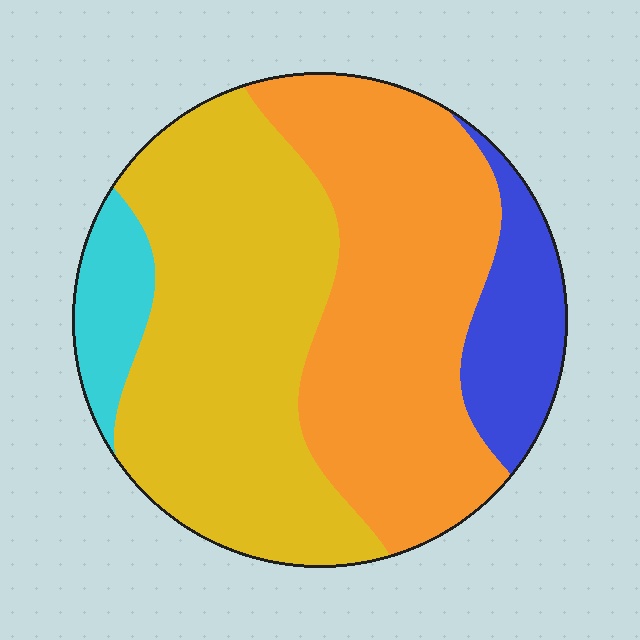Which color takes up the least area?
Cyan, at roughly 5%.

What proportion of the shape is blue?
Blue takes up less than a quarter of the shape.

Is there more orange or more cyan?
Orange.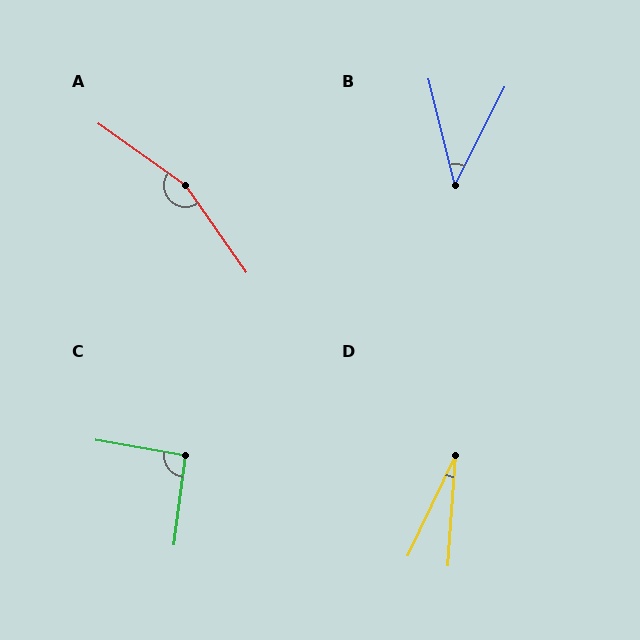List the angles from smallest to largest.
D (21°), B (41°), C (92°), A (160°).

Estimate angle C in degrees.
Approximately 92 degrees.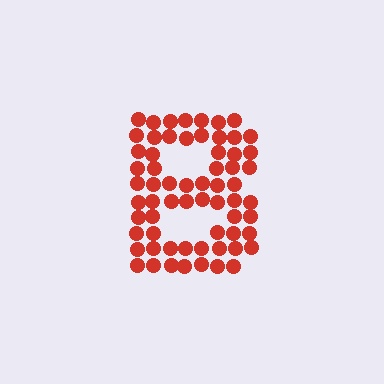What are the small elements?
The small elements are circles.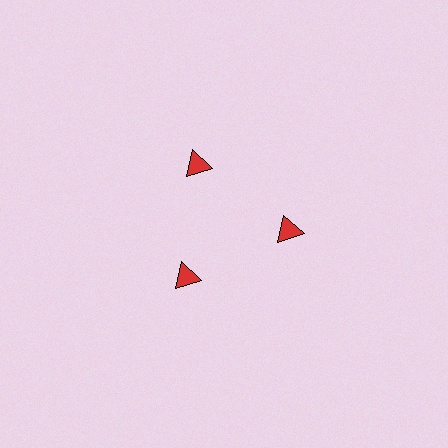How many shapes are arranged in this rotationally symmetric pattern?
There are 3 shapes, arranged in 3 groups of 1.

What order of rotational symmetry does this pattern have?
This pattern has 3-fold rotational symmetry.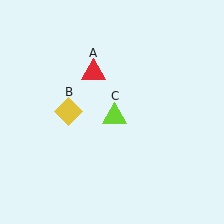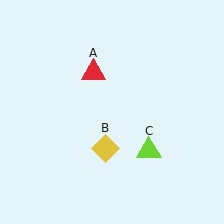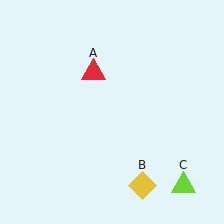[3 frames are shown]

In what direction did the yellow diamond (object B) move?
The yellow diamond (object B) moved down and to the right.